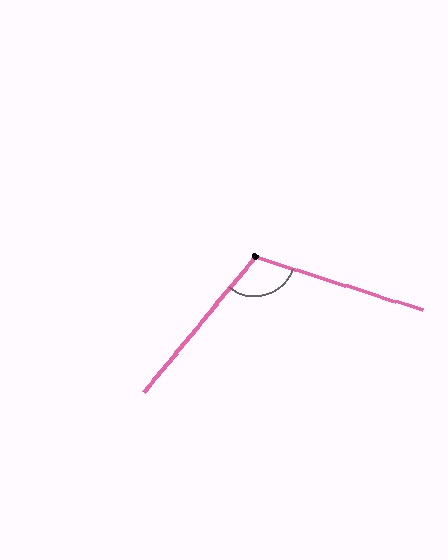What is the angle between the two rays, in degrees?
Approximately 112 degrees.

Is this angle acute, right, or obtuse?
It is obtuse.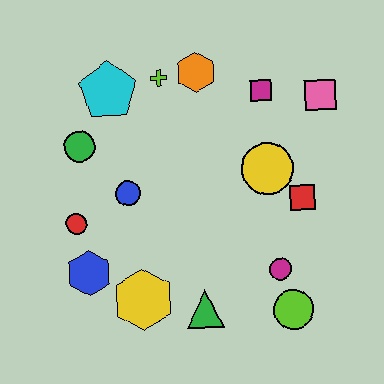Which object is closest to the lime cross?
The orange hexagon is closest to the lime cross.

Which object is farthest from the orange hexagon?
The lime circle is farthest from the orange hexagon.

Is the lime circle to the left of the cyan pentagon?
No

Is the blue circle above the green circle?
No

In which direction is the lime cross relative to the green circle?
The lime cross is to the right of the green circle.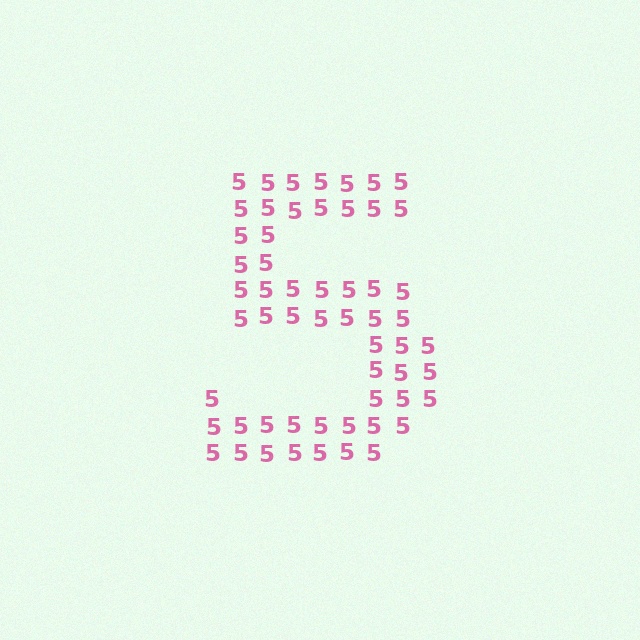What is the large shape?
The large shape is the digit 5.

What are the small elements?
The small elements are digit 5's.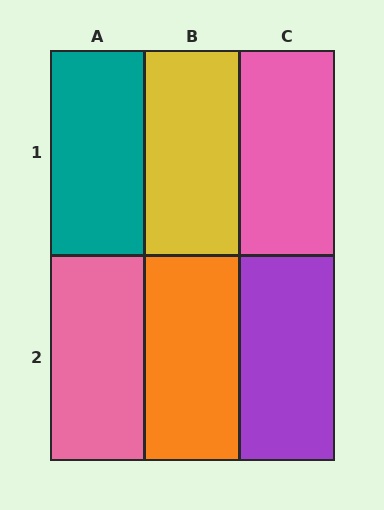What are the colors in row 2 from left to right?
Pink, orange, purple.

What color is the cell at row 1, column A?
Teal.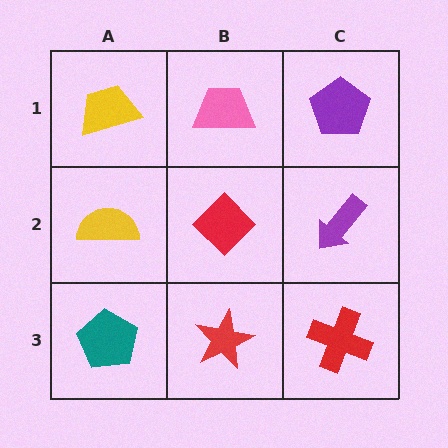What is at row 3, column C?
A red cross.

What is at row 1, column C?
A purple pentagon.